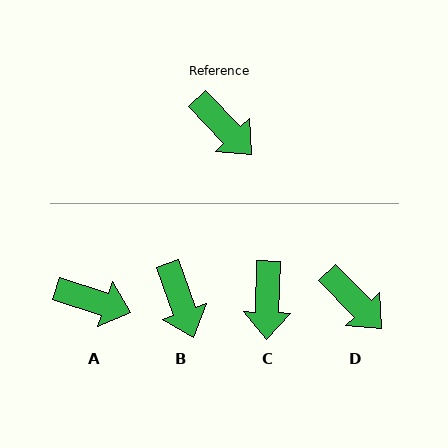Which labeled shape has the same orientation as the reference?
D.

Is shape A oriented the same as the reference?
No, it is off by about 28 degrees.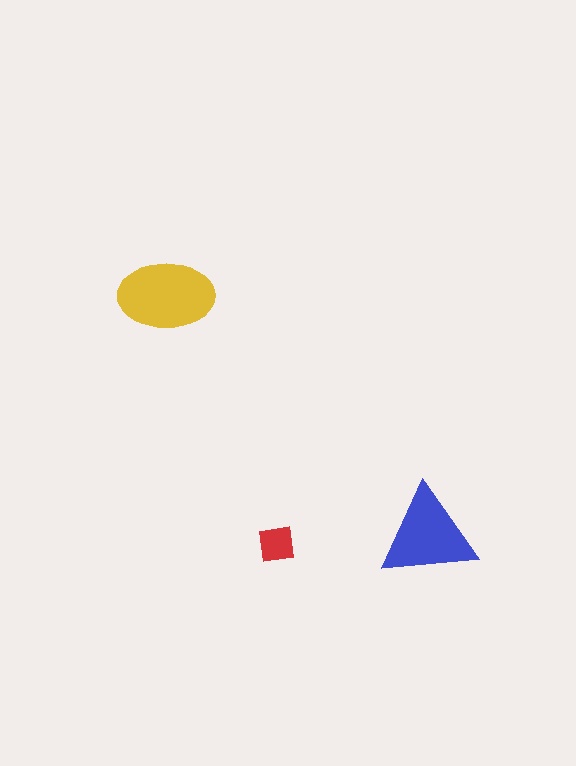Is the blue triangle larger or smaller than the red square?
Larger.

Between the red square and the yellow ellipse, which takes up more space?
The yellow ellipse.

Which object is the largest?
The yellow ellipse.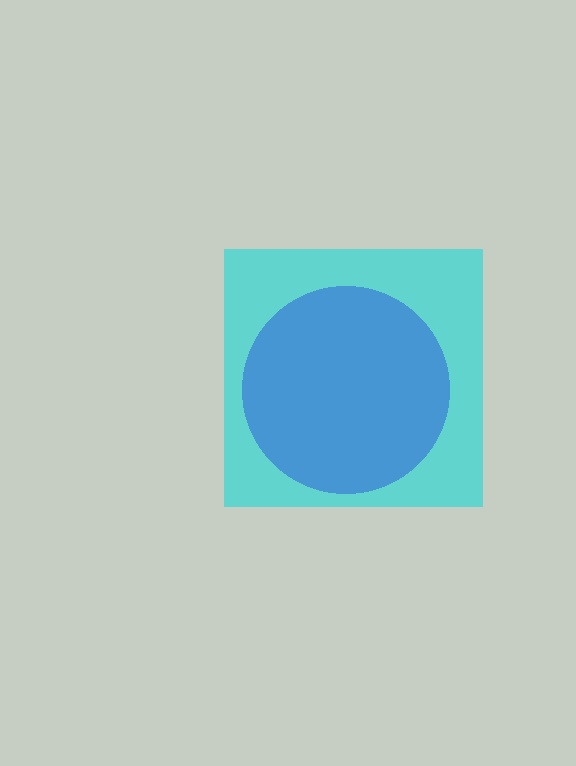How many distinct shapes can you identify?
There are 2 distinct shapes: a cyan square, a blue circle.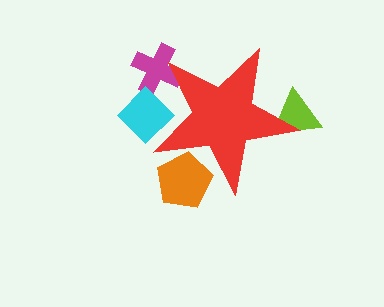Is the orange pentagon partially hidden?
Yes, the orange pentagon is partially hidden behind the red star.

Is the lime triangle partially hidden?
Yes, the lime triangle is partially hidden behind the red star.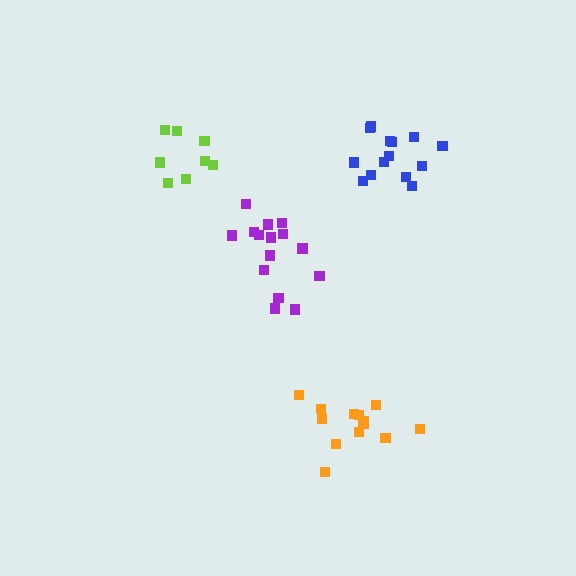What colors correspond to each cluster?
The clusters are colored: blue, purple, lime, orange.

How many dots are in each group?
Group 1: 14 dots, Group 2: 15 dots, Group 3: 9 dots, Group 4: 13 dots (51 total).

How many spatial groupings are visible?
There are 4 spatial groupings.